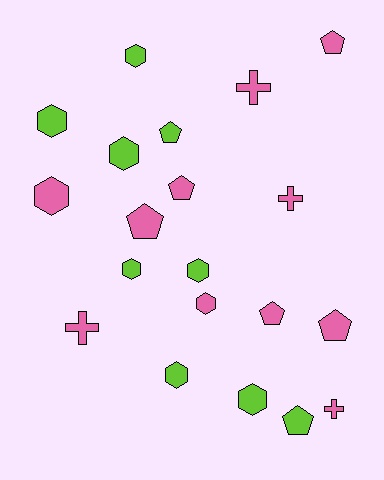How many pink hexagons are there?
There are 2 pink hexagons.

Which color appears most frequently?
Pink, with 11 objects.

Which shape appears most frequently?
Hexagon, with 9 objects.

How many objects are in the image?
There are 20 objects.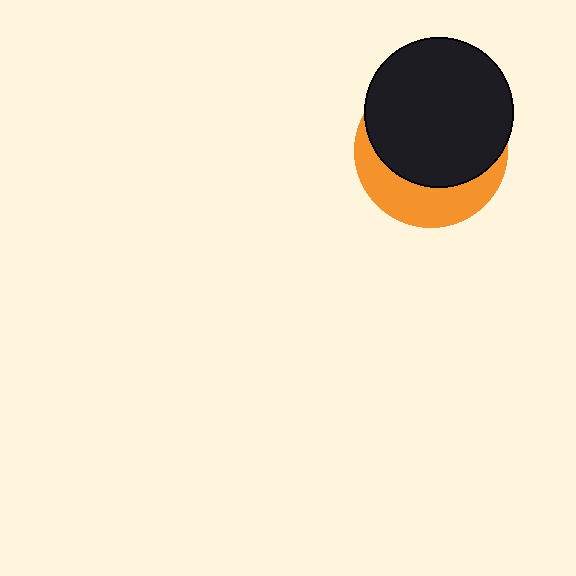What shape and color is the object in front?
The object in front is a black circle.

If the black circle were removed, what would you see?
You would see the complete orange circle.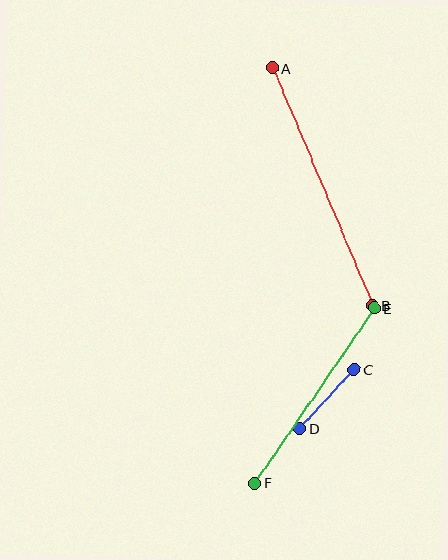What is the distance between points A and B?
The distance is approximately 258 pixels.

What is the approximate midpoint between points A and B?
The midpoint is at approximately (322, 187) pixels.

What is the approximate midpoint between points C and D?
The midpoint is at approximately (327, 399) pixels.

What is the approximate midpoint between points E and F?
The midpoint is at approximately (315, 396) pixels.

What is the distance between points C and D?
The distance is approximately 80 pixels.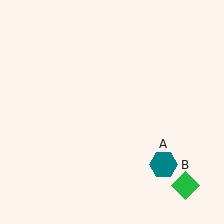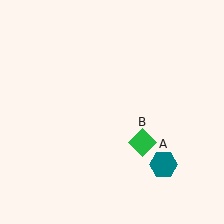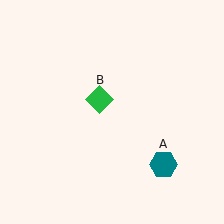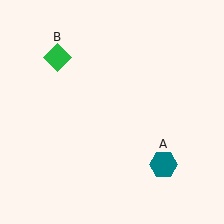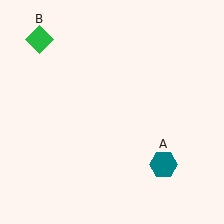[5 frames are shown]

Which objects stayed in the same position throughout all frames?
Teal hexagon (object A) remained stationary.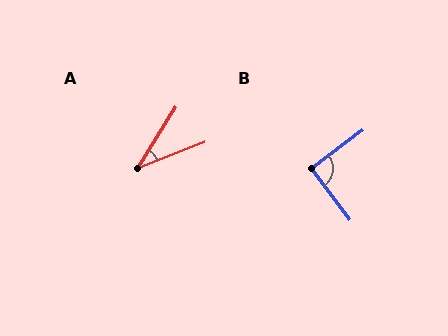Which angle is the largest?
B, at approximately 90 degrees.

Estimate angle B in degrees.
Approximately 90 degrees.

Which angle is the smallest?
A, at approximately 36 degrees.